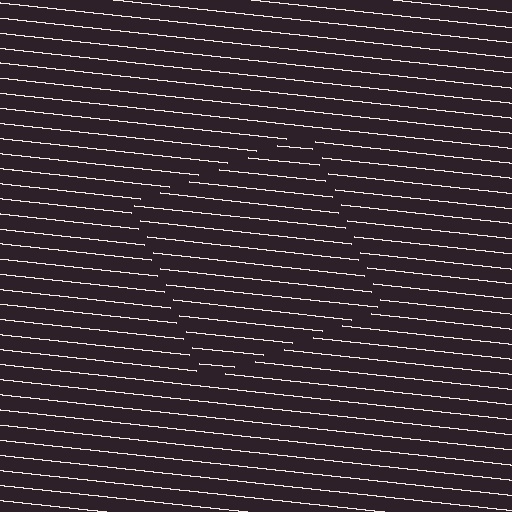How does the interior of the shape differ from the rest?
The interior of the shape contains the same grating, shifted by half a period — the contour is defined by the phase discontinuity where line-ends from the inner and outer gratings abut.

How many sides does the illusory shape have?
4 sides — the line-ends trace a square.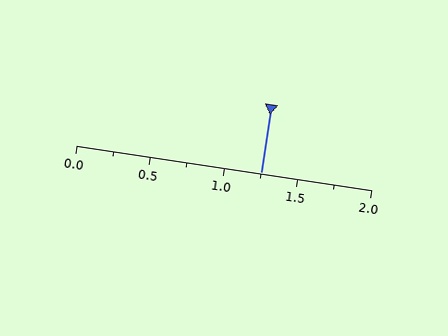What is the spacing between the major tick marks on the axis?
The major ticks are spaced 0.5 apart.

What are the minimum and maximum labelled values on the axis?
The axis runs from 0.0 to 2.0.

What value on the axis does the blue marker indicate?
The marker indicates approximately 1.25.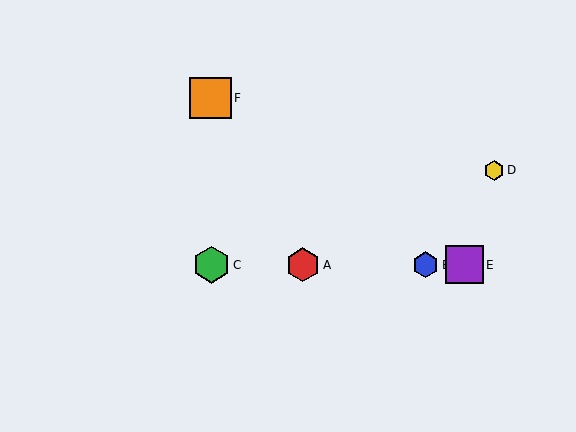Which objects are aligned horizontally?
Objects A, B, C, E are aligned horizontally.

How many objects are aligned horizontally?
4 objects (A, B, C, E) are aligned horizontally.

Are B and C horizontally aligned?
Yes, both are at y≈265.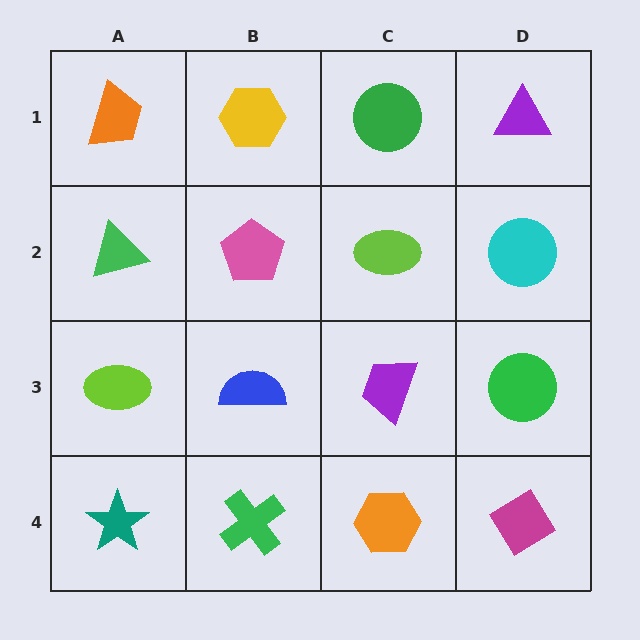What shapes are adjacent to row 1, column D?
A cyan circle (row 2, column D), a green circle (row 1, column C).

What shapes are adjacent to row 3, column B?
A pink pentagon (row 2, column B), a green cross (row 4, column B), a lime ellipse (row 3, column A), a purple trapezoid (row 3, column C).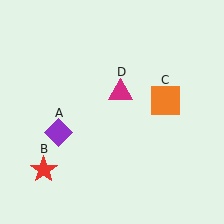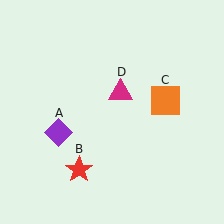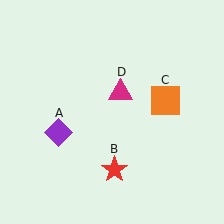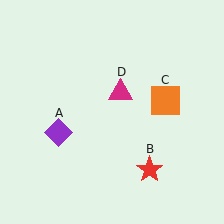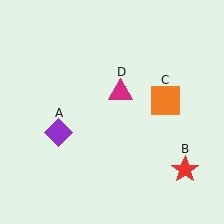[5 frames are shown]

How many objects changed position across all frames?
1 object changed position: red star (object B).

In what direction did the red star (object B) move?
The red star (object B) moved right.